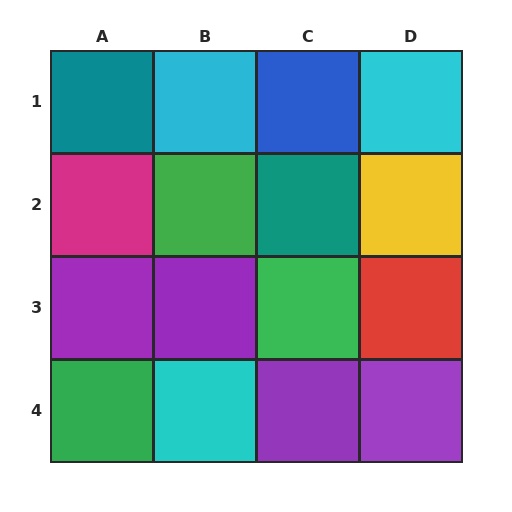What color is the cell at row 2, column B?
Green.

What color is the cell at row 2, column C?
Teal.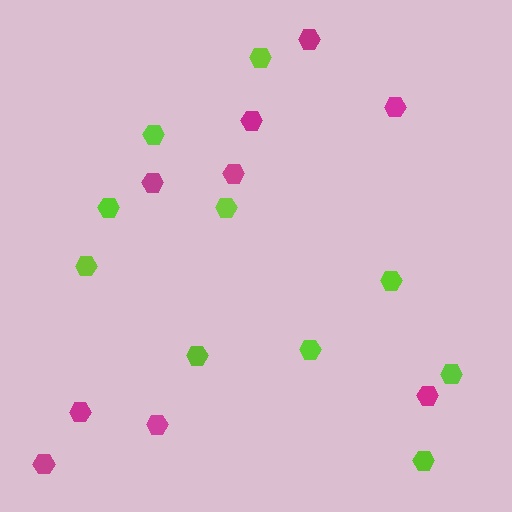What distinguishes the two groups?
There are 2 groups: one group of magenta hexagons (9) and one group of lime hexagons (10).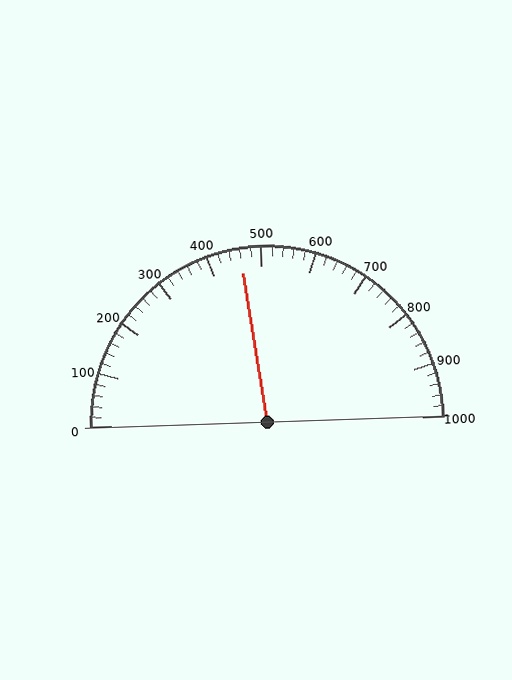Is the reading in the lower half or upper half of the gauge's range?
The reading is in the lower half of the range (0 to 1000).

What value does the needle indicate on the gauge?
The needle indicates approximately 460.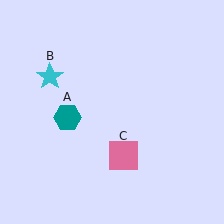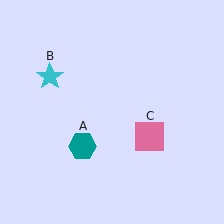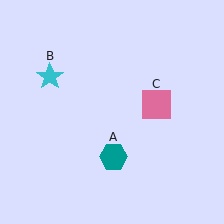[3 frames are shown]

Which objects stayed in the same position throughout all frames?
Cyan star (object B) remained stationary.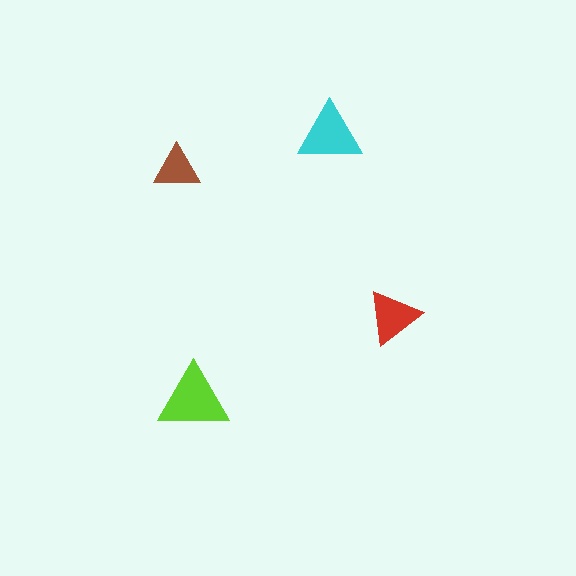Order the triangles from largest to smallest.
the lime one, the cyan one, the red one, the brown one.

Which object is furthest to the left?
The brown triangle is leftmost.